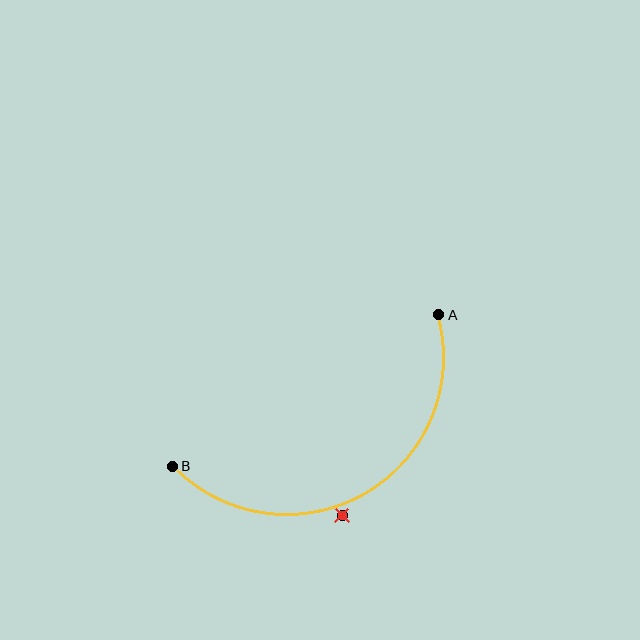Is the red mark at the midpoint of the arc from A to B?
No — the red mark does not lie on the arc at all. It sits slightly outside the curve.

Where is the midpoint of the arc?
The arc midpoint is the point on the curve farthest from the straight line joining A and B. It sits below that line.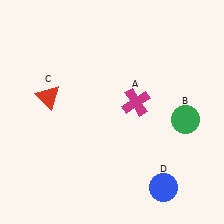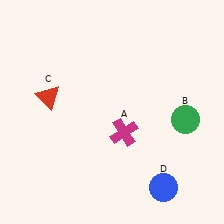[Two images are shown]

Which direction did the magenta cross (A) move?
The magenta cross (A) moved down.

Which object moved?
The magenta cross (A) moved down.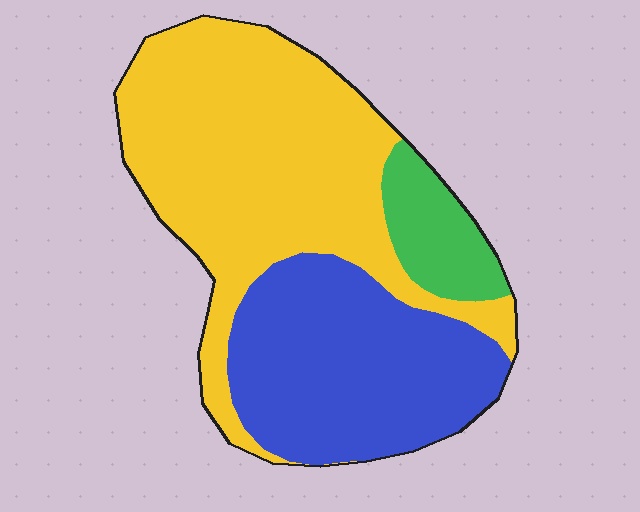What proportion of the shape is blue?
Blue covers 36% of the shape.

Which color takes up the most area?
Yellow, at roughly 55%.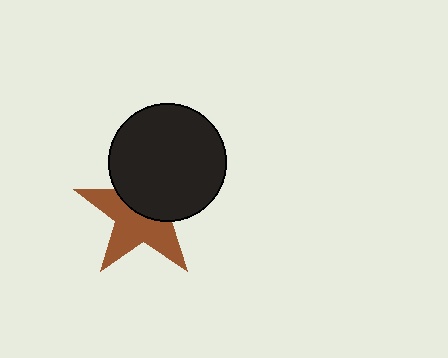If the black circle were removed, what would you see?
You would see the complete brown star.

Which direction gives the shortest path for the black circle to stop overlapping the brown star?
Moving up gives the shortest separation.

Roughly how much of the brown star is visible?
About half of it is visible (roughly 54%).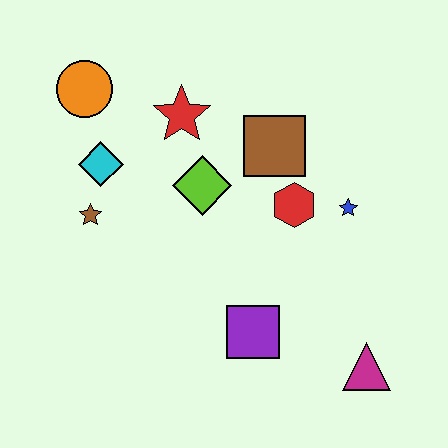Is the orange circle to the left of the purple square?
Yes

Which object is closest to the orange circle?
The cyan diamond is closest to the orange circle.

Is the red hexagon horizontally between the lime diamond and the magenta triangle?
Yes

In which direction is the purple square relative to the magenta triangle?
The purple square is to the left of the magenta triangle.